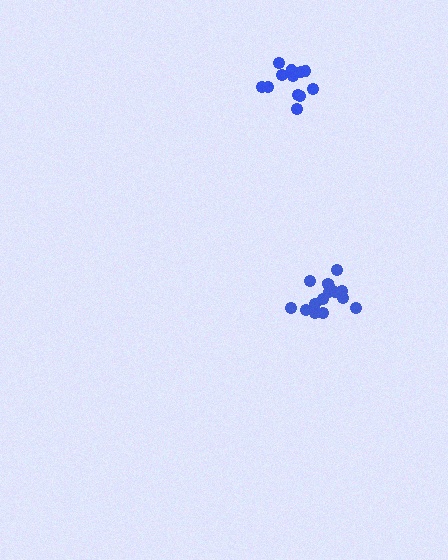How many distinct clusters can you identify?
There are 2 distinct clusters.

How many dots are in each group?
Group 1: 13 dots, Group 2: 15 dots (28 total).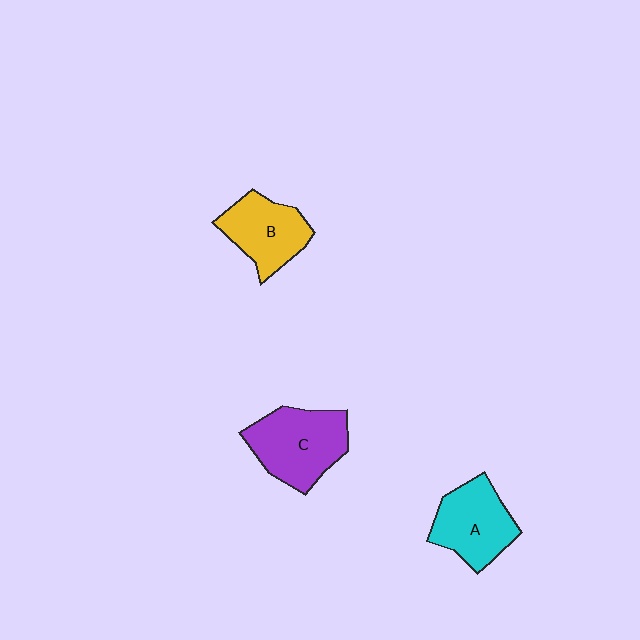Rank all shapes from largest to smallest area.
From largest to smallest: C (purple), A (cyan), B (yellow).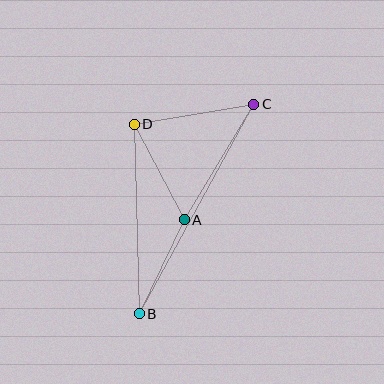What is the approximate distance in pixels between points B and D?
The distance between B and D is approximately 189 pixels.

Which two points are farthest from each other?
Points B and C are farthest from each other.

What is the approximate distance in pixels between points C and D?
The distance between C and D is approximately 121 pixels.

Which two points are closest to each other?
Points A and B are closest to each other.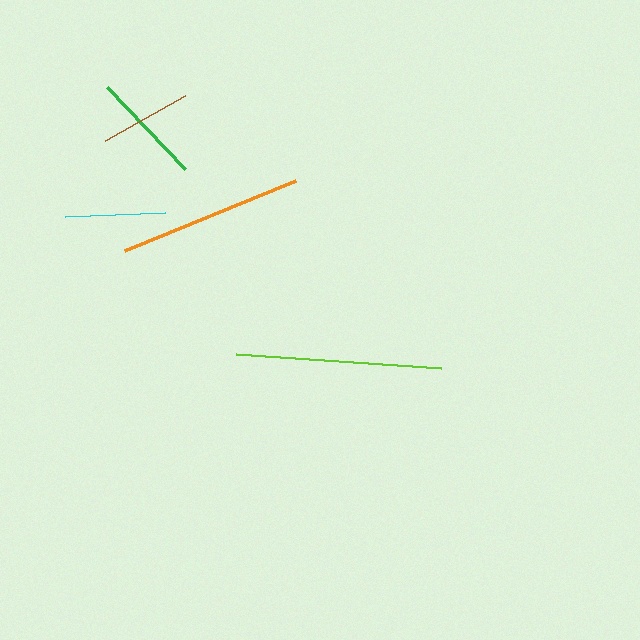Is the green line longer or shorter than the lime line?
The lime line is longer than the green line.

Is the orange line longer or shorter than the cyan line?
The orange line is longer than the cyan line.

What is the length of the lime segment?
The lime segment is approximately 206 pixels long.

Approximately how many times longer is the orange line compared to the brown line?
The orange line is approximately 2.0 times the length of the brown line.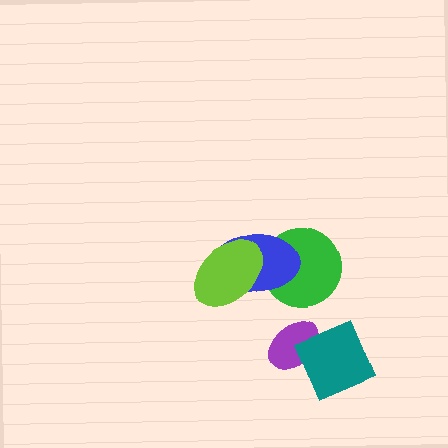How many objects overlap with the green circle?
1 object overlaps with the green circle.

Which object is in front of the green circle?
The blue ellipse is in front of the green circle.